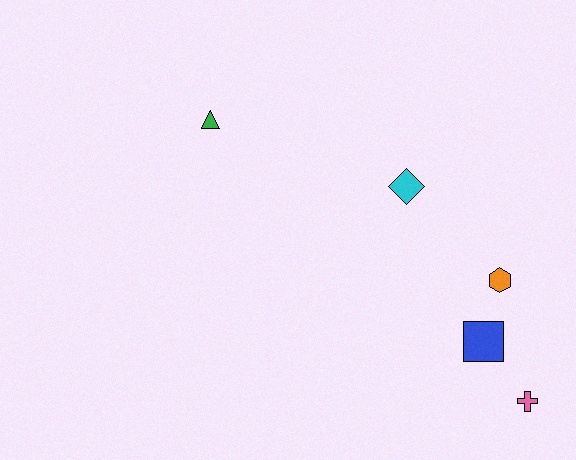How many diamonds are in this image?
There is 1 diamond.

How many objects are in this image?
There are 5 objects.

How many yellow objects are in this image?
There are no yellow objects.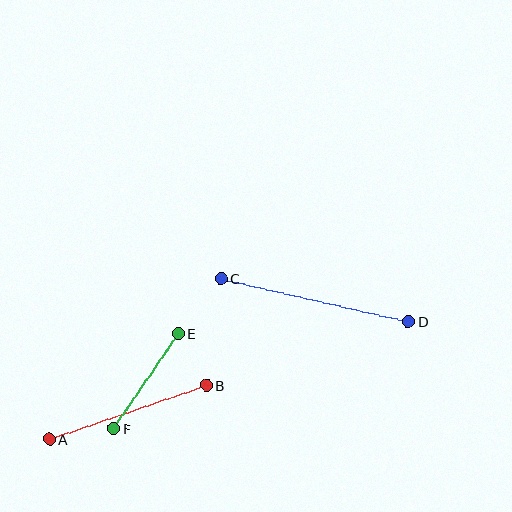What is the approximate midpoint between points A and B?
The midpoint is at approximately (128, 412) pixels.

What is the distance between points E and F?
The distance is approximately 115 pixels.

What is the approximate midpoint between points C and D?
The midpoint is at approximately (315, 300) pixels.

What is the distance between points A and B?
The distance is approximately 166 pixels.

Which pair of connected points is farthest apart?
Points C and D are farthest apart.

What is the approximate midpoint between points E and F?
The midpoint is at approximately (146, 381) pixels.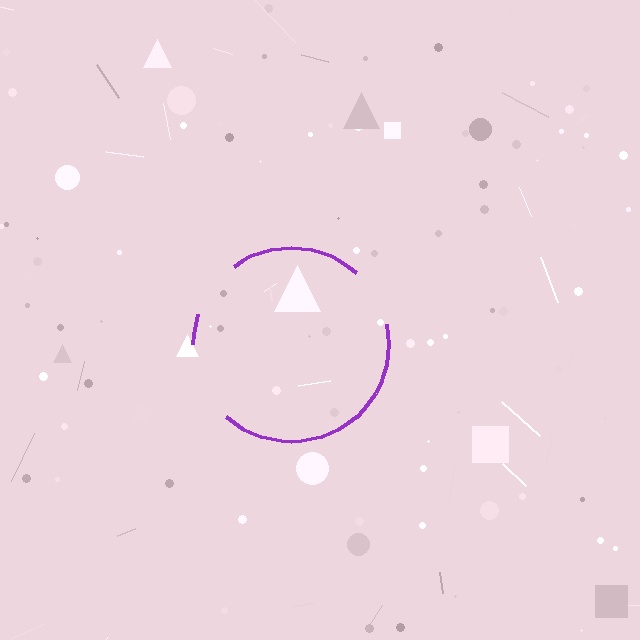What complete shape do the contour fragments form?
The contour fragments form a circle.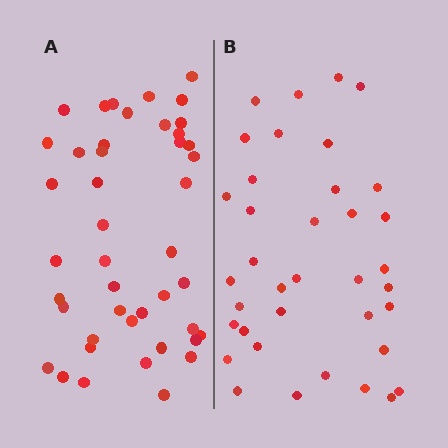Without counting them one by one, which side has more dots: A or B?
Region A (the left region) has more dots.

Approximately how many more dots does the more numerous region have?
Region A has roughly 8 or so more dots than region B.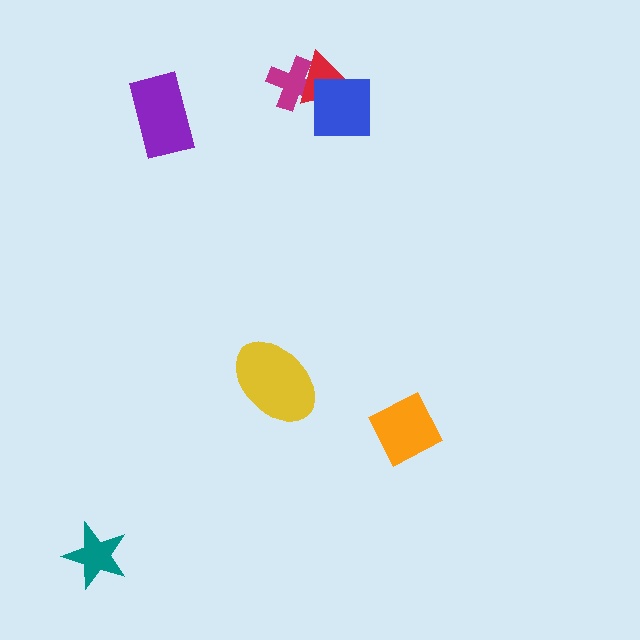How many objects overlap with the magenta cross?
1 object overlaps with the magenta cross.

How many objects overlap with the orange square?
0 objects overlap with the orange square.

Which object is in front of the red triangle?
The blue square is in front of the red triangle.